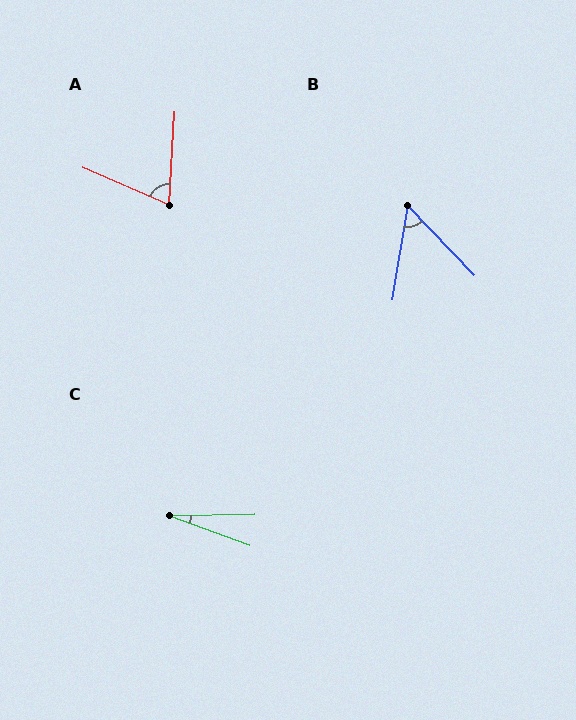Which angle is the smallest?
C, at approximately 21 degrees.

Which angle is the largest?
A, at approximately 70 degrees.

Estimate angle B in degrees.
Approximately 53 degrees.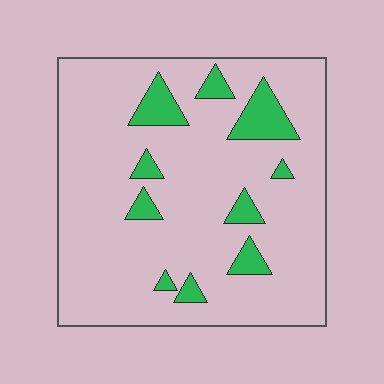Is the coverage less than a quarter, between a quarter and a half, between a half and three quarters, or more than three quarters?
Less than a quarter.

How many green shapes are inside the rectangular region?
10.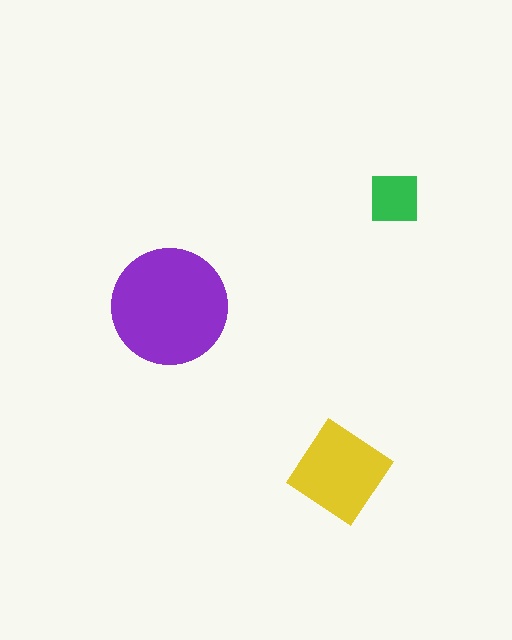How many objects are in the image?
There are 3 objects in the image.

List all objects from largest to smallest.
The purple circle, the yellow diamond, the green square.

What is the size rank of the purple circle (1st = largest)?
1st.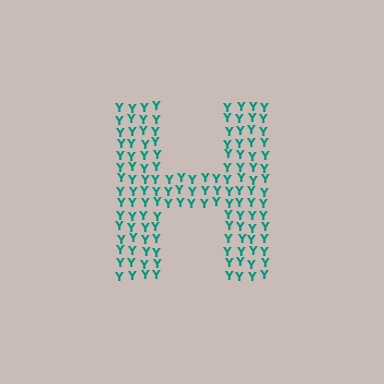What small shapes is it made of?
It is made of small letter Y's.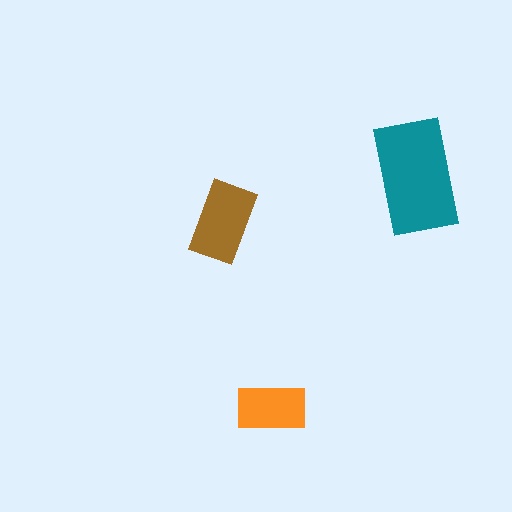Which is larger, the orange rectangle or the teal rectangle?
The teal one.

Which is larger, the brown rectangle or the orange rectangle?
The brown one.